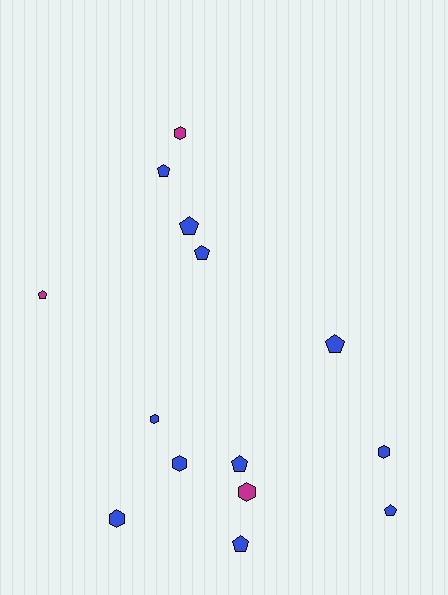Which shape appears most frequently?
Pentagon, with 8 objects.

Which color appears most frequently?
Blue, with 11 objects.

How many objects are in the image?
There are 14 objects.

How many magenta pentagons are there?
There is 1 magenta pentagon.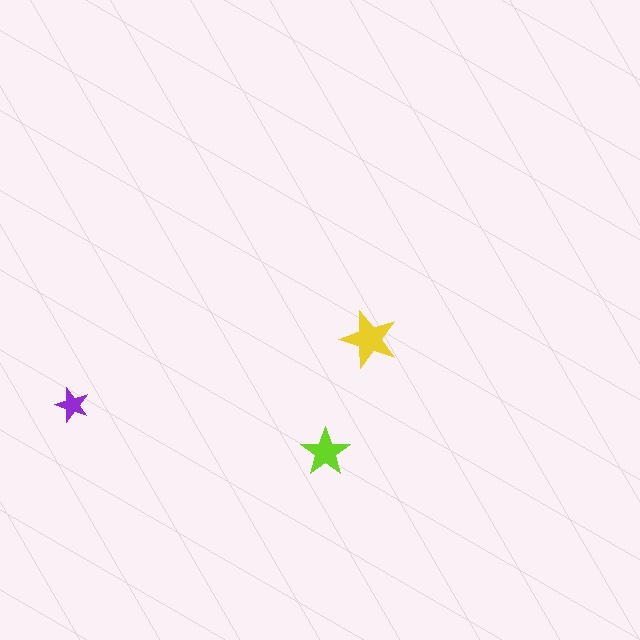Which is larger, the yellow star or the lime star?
The yellow one.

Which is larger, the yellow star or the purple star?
The yellow one.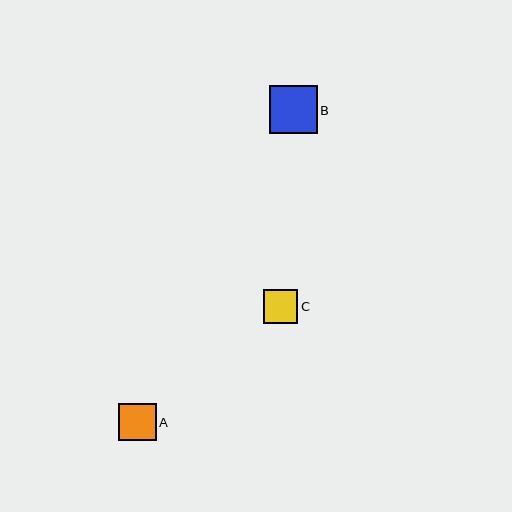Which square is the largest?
Square B is the largest with a size of approximately 48 pixels.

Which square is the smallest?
Square C is the smallest with a size of approximately 34 pixels.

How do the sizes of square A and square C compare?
Square A and square C are approximately the same size.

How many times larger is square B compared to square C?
Square B is approximately 1.4 times the size of square C.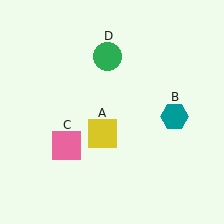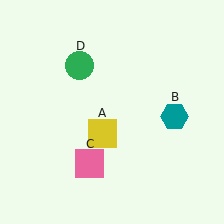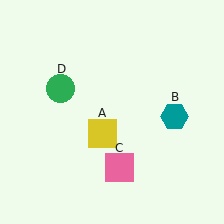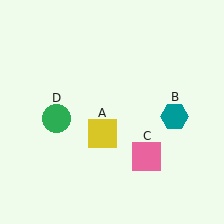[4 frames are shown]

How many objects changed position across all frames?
2 objects changed position: pink square (object C), green circle (object D).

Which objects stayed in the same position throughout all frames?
Yellow square (object A) and teal hexagon (object B) remained stationary.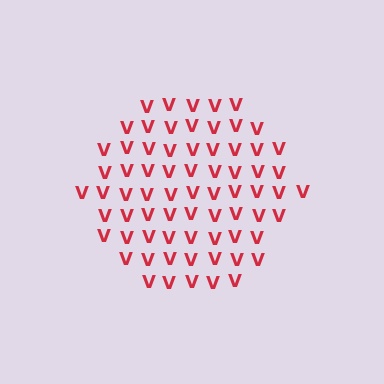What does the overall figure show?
The overall figure shows a hexagon.